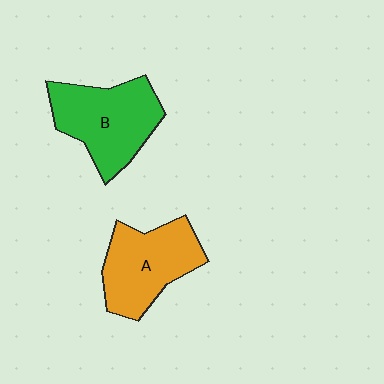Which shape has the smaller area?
Shape A (orange).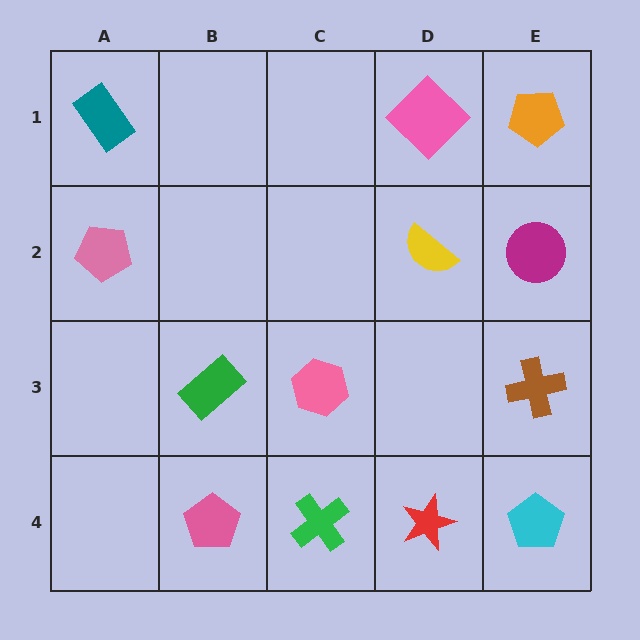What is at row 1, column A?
A teal rectangle.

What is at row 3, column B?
A green rectangle.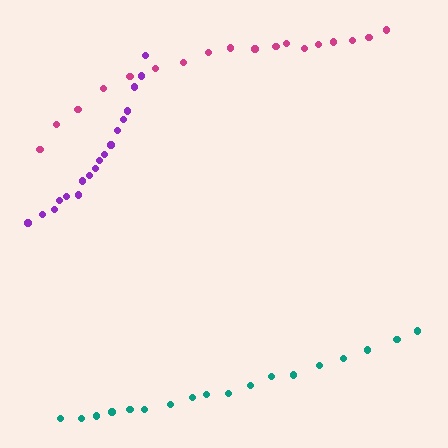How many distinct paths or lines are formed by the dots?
There are 3 distinct paths.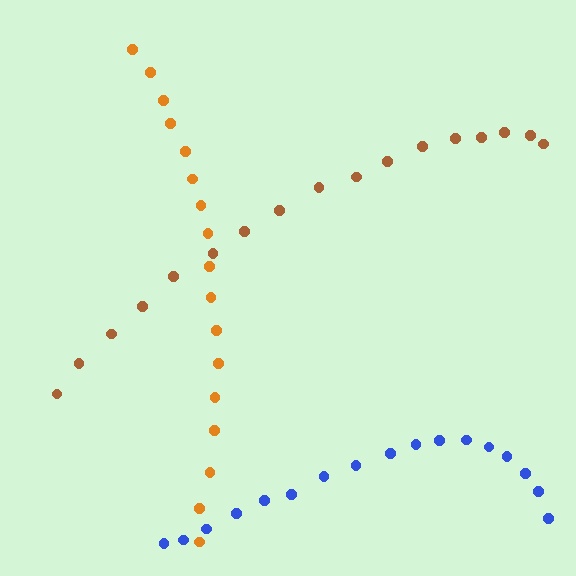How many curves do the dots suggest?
There are 3 distinct paths.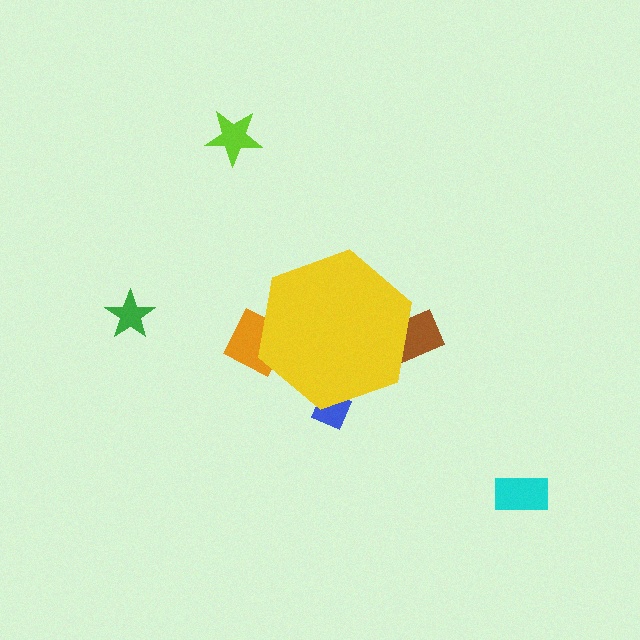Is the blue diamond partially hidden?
Yes, the blue diamond is partially hidden behind the yellow hexagon.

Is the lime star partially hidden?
No, the lime star is fully visible.